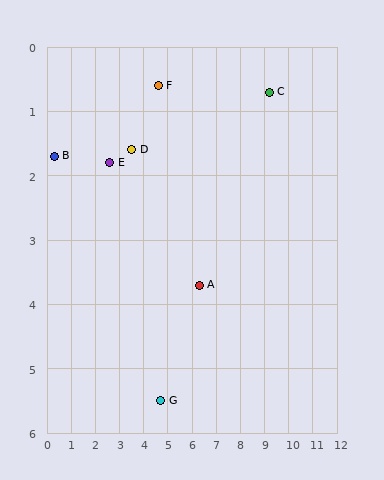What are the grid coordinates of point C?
Point C is at approximately (9.2, 0.7).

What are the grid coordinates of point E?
Point E is at approximately (2.6, 1.8).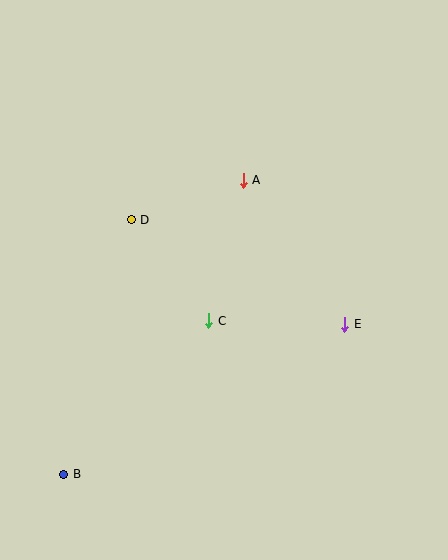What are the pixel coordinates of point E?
Point E is at (345, 324).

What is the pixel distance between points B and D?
The distance between B and D is 263 pixels.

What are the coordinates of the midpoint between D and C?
The midpoint between D and C is at (170, 270).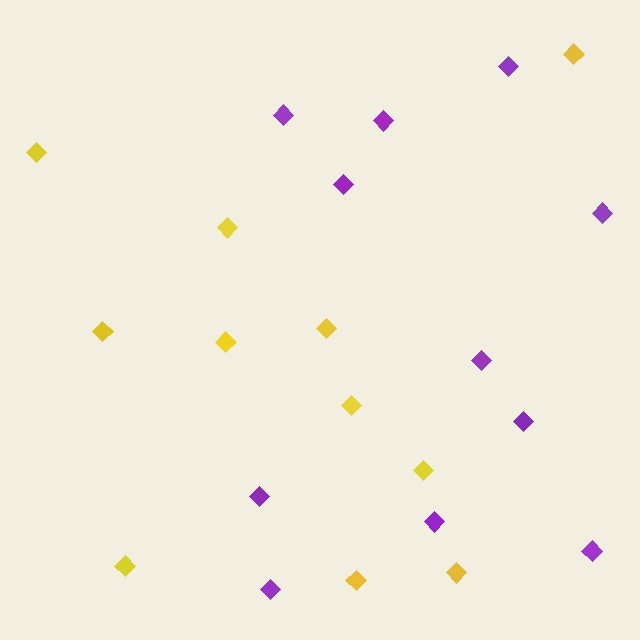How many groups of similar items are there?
There are 2 groups: one group of yellow diamonds (11) and one group of purple diamonds (11).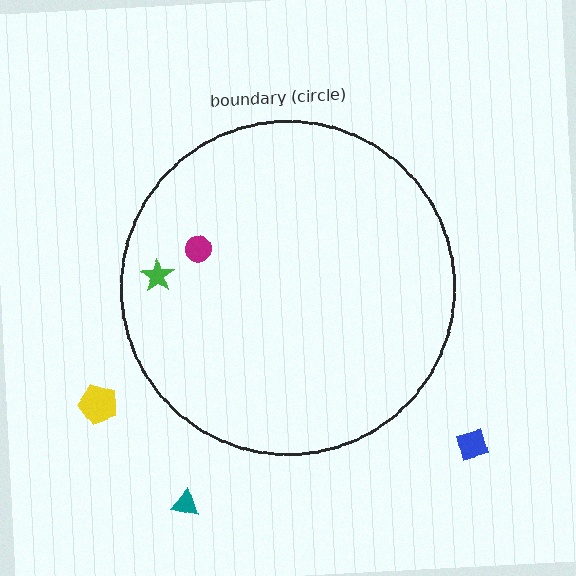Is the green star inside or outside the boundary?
Inside.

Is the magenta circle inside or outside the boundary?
Inside.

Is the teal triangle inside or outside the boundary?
Outside.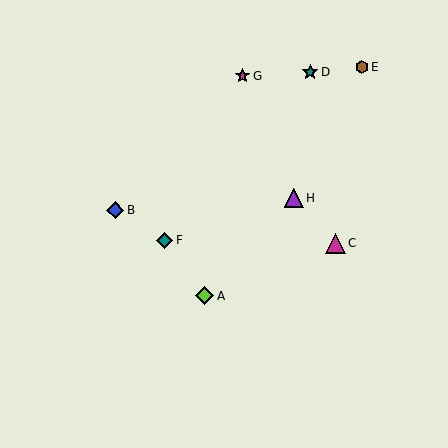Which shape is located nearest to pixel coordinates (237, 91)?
The magenta star (labeled G) at (242, 76) is nearest to that location.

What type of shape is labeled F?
Shape F is a teal diamond.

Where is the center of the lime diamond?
The center of the lime diamond is at (205, 296).